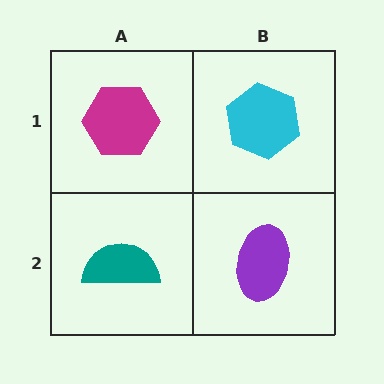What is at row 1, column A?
A magenta hexagon.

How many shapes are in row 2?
2 shapes.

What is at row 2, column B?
A purple ellipse.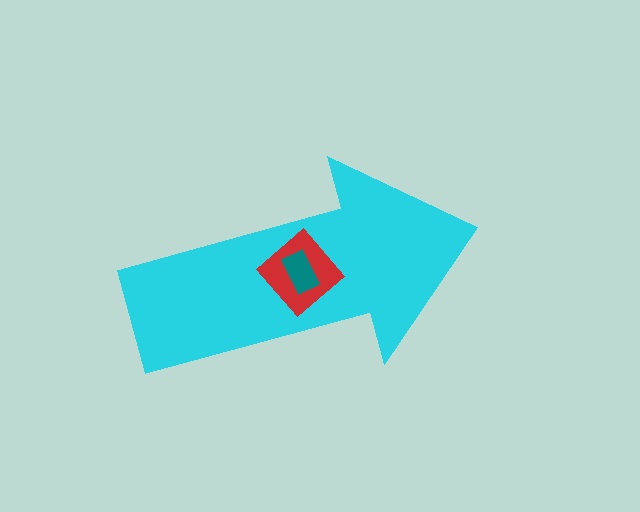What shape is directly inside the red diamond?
The teal rectangle.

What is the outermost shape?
The cyan arrow.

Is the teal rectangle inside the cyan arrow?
Yes.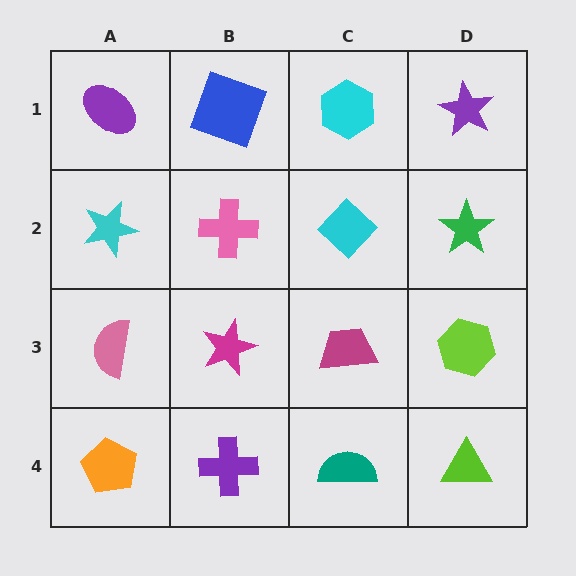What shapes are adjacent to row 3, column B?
A pink cross (row 2, column B), a purple cross (row 4, column B), a pink semicircle (row 3, column A), a magenta trapezoid (row 3, column C).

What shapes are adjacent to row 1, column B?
A pink cross (row 2, column B), a purple ellipse (row 1, column A), a cyan hexagon (row 1, column C).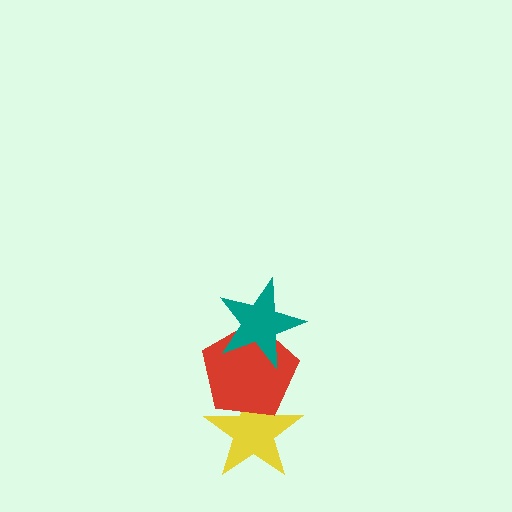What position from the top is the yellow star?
The yellow star is 3rd from the top.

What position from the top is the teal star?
The teal star is 1st from the top.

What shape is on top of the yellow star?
The red pentagon is on top of the yellow star.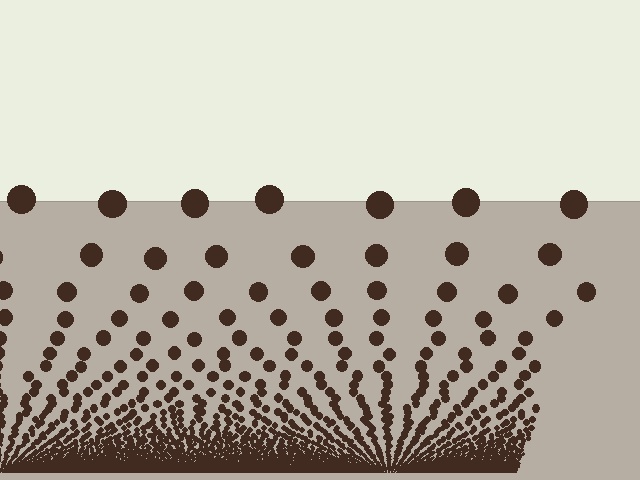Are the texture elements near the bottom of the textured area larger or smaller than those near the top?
Smaller. The gradient is inverted — elements near the bottom are smaller and denser.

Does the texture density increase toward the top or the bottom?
Density increases toward the bottom.